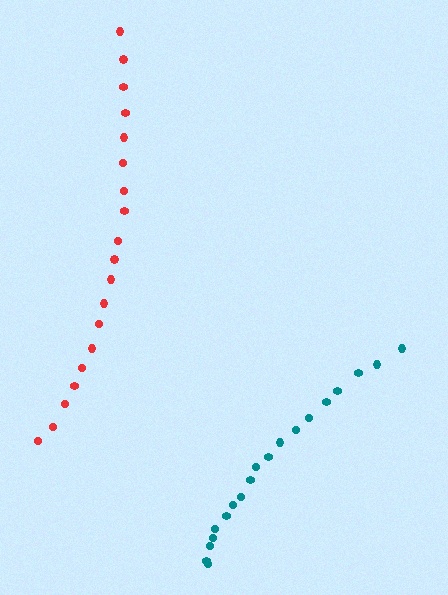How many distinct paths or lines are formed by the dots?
There are 2 distinct paths.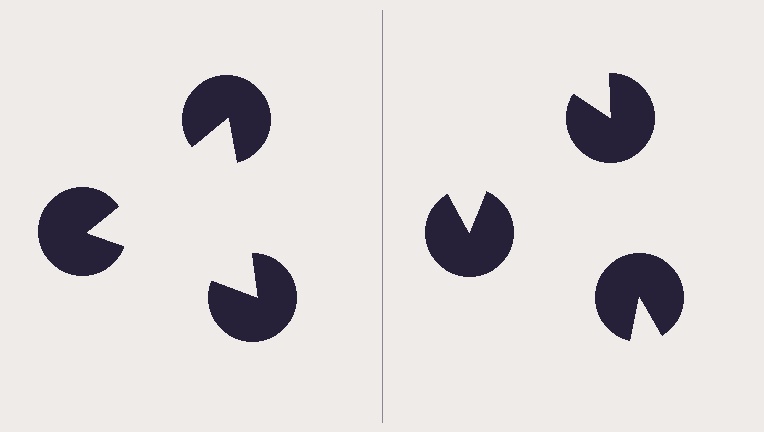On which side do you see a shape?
An illusory triangle appears on the left side. On the right side the wedge cuts are rotated, so no coherent shape forms.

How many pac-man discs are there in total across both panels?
6 — 3 on each side.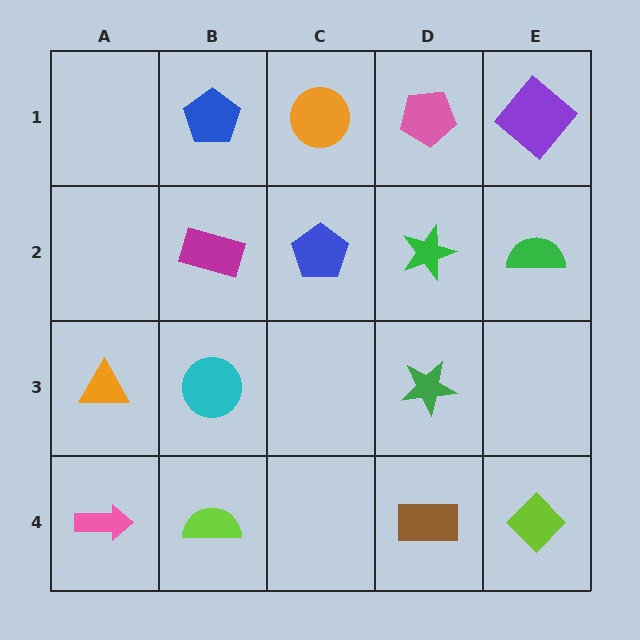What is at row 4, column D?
A brown rectangle.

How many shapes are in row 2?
4 shapes.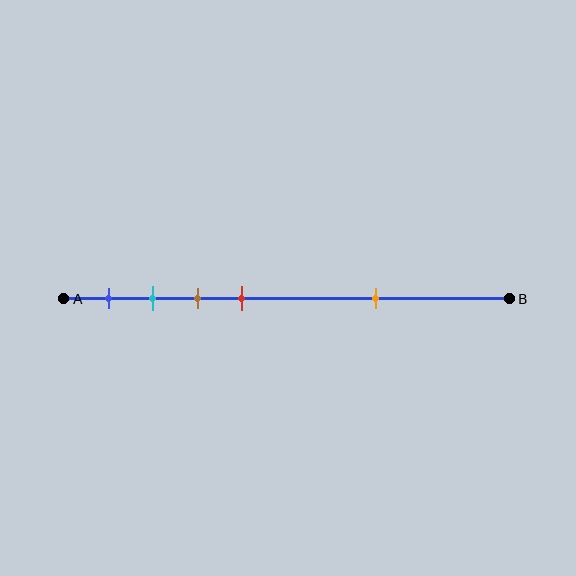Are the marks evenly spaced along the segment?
No, the marks are not evenly spaced.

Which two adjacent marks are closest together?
The cyan and brown marks are the closest adjacent pair.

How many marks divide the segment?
There are 5 marks dividing the segment.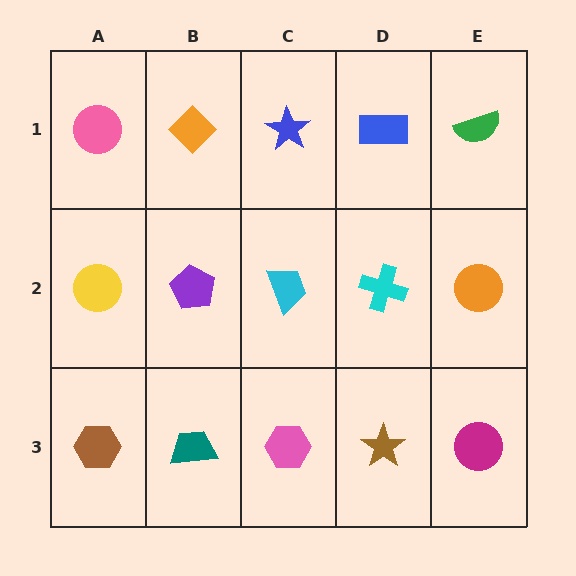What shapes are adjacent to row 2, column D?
A blue rectangle (row 1, column D), a brown star (row 3, column D), a cyan trapezoid (row 2, column C), an orange circle (row 2, column E).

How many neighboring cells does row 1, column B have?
3.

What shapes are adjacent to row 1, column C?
A cyan trapezoid (row 2, column C), an orange diamond (row 1, column B), a blue rectangle (row 1, column D).